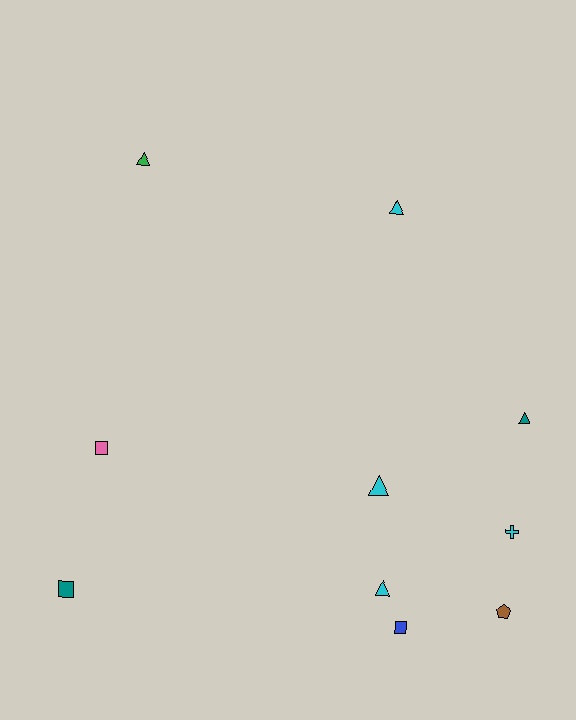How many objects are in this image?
There are 10 objects.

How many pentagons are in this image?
There is 1 pentagon.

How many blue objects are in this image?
There is 1 blue object.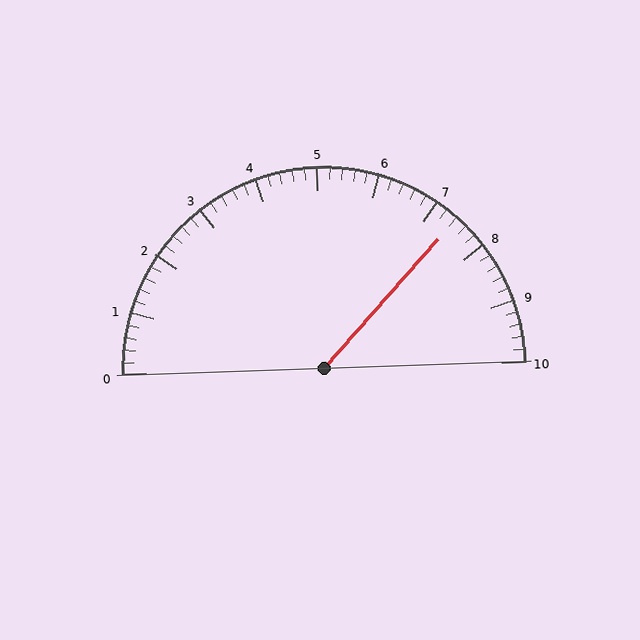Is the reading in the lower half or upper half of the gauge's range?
The reading is in the upper half of the range (0 to 10).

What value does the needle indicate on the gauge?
The needle indicates approximately 7.4.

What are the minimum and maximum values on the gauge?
The gauge ranges from 0 to 10.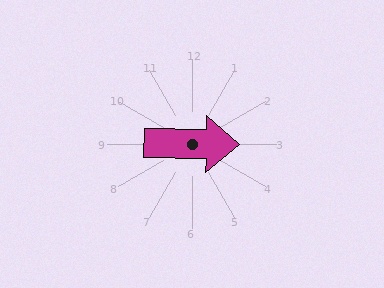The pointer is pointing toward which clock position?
Roughly 3 o'clock.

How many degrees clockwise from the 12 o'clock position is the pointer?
Approximately 91 degrees.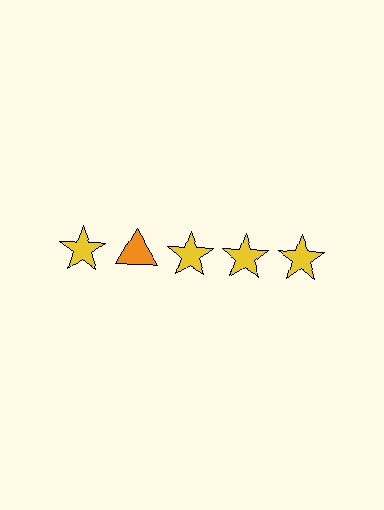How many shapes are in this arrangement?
There are 5 shapes arranged in a grid pattern.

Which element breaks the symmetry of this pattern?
The orange triangle in the top row, second from left column breaks the symmetry. All other shapes are yellow stars.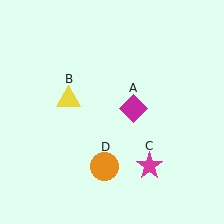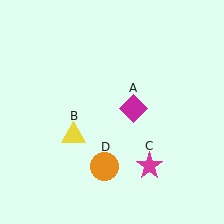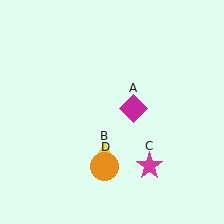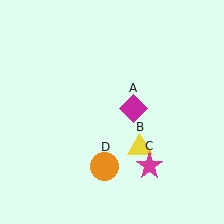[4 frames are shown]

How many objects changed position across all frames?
1 object changed position: yellow triangle (object B).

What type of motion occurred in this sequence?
The yellow triangle (object B) rotated counterclockwise around the center of the scene.